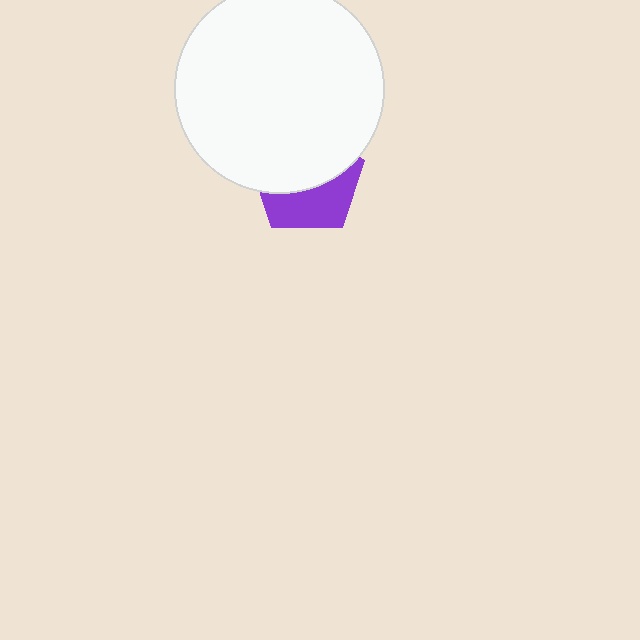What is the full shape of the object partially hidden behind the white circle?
The partially hidden object is a purple pentagon.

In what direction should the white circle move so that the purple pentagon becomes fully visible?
The white circle should move up. That is the shortest direction to clear the overlap and leave the purple pentagon fully visible.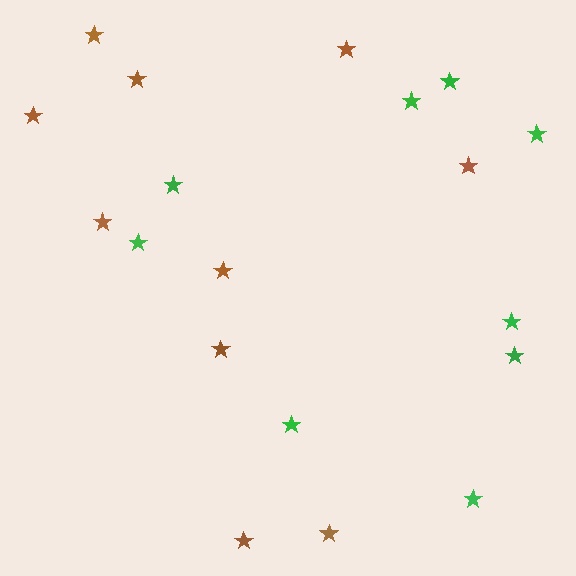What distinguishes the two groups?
There are 2 groups: one group of green stars (9) and one group of brown stars (10).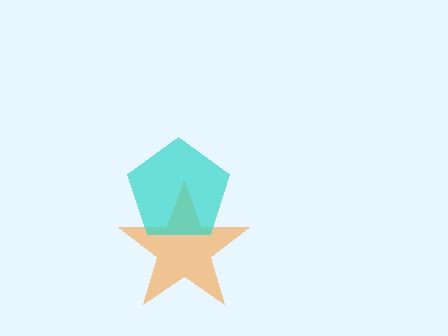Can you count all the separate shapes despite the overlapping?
Yes, there are 2 separate shapes.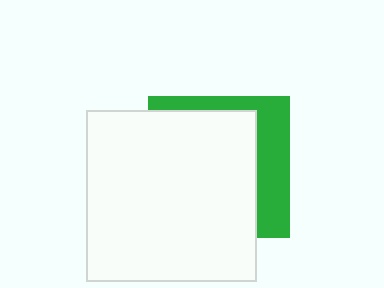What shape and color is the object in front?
The object in front is a white square.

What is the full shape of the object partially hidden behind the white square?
The partially hidden object is a green square.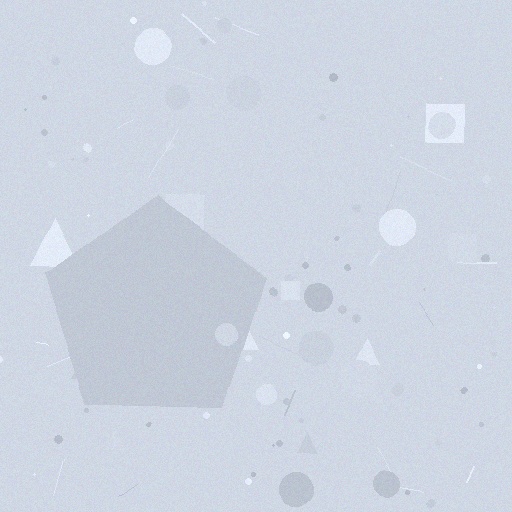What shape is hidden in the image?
A pentagon is hidden in the image.